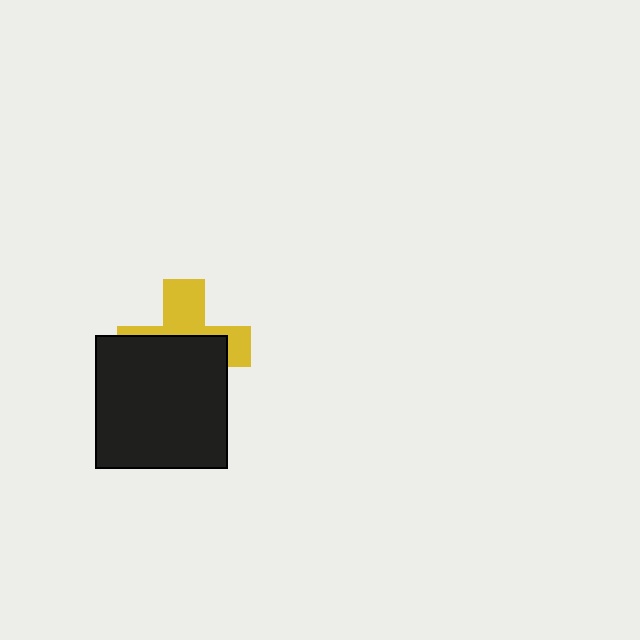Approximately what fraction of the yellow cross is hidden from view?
Roughly 57% of the yellow cross is hidden behind the black square.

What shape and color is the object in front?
The object in front is a black square.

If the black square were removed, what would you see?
You would see the complete yellow cross.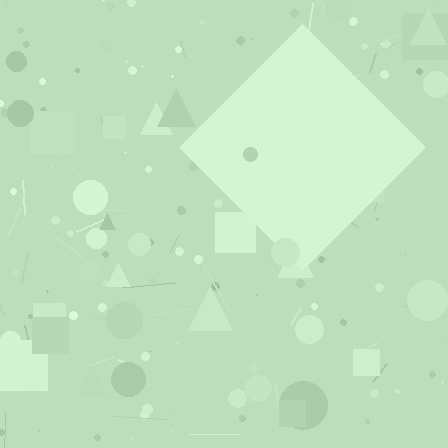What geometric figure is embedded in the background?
A diamond is embedded in the background.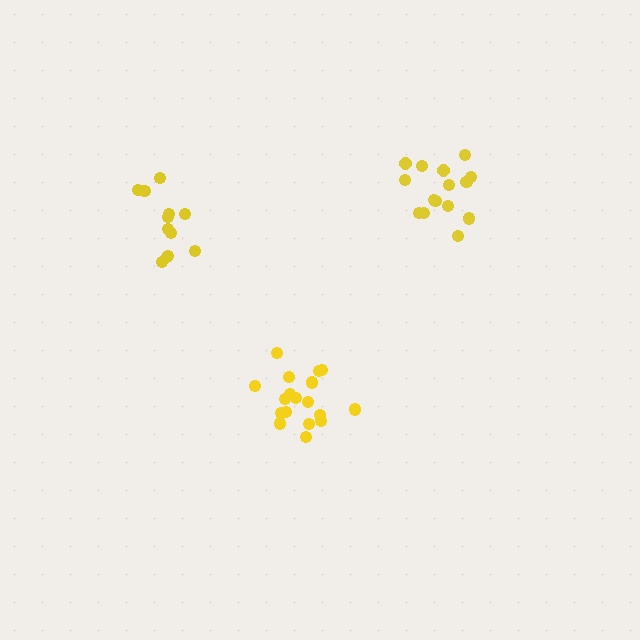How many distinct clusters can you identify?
There are 3 distinct clusters.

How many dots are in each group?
Group 1: 15 dots, Group 2: 12 dots, Group 3: 18 dots (45 total).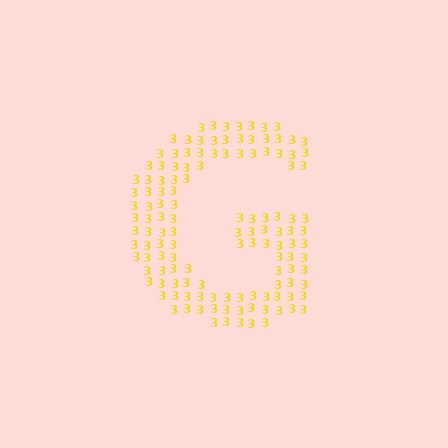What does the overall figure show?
The overall figure shows the letter G.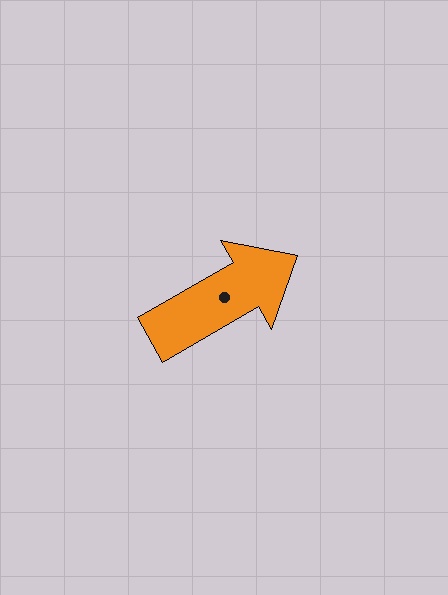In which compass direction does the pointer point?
Northeast.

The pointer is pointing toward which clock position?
Roughly 2 o'clock.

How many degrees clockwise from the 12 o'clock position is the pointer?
Approximately 60 degrees.